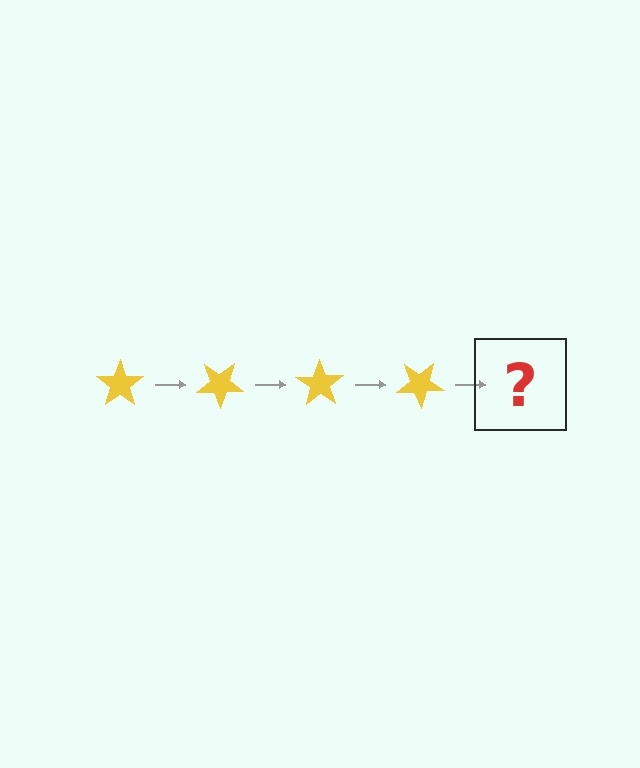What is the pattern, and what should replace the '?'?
The pattern is that the star rotates 35 degrees each step. The '?' should be a yellow star rotated 140 degrees.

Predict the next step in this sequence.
The next step is a yellow star rotated 140 degrees.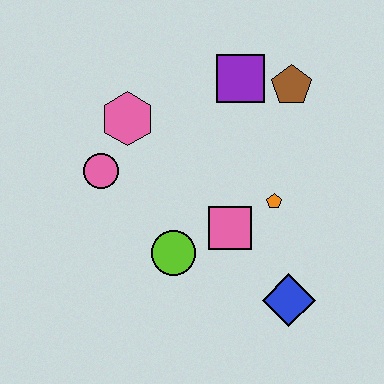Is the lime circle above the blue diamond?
Yes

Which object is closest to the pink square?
The orange pentagon is closest to the pink square.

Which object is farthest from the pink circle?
The blue diamond is farthest from the pink circle.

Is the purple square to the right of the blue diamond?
No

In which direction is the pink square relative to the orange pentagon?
The pink square is to the left of the orange pentagon.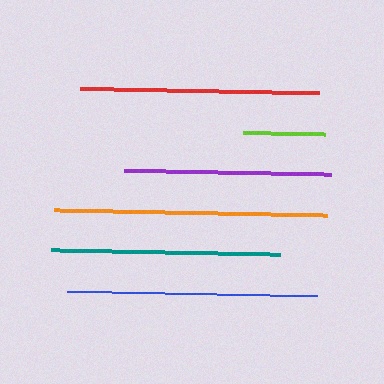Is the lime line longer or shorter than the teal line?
The teal line is longer than the lime line.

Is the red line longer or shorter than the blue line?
The blue line is longer than the red line.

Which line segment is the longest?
The orange line is the longest at approximately 273 pixels.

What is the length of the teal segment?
The teal segment is approximately 229 pixels long.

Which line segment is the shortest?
The lime line is the shortest at approximately 82 pixels.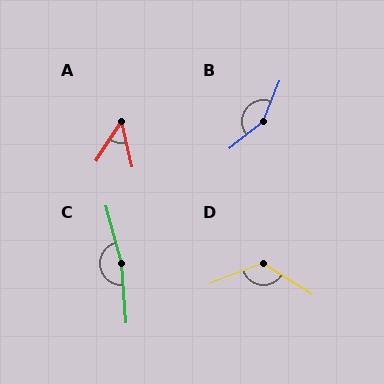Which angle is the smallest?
A, at approximately 45 degrees.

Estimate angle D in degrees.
Approximately 127 degrees.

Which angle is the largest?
C, at approximately 169 degrees.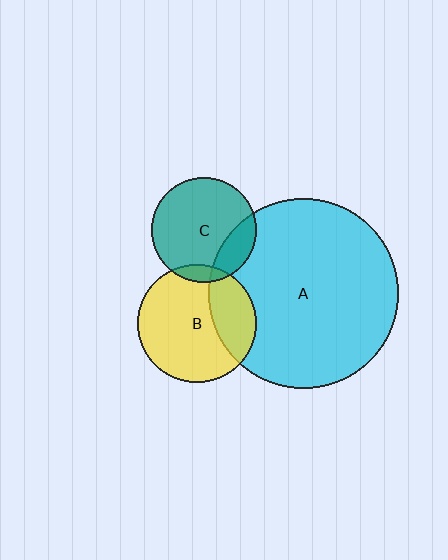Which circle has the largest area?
Circle A (cyan).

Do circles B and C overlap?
Yes.